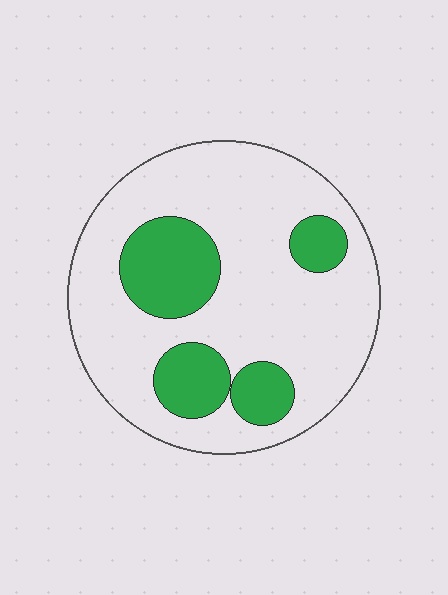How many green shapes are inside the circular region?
4.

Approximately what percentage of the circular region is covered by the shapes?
Approximately 25%.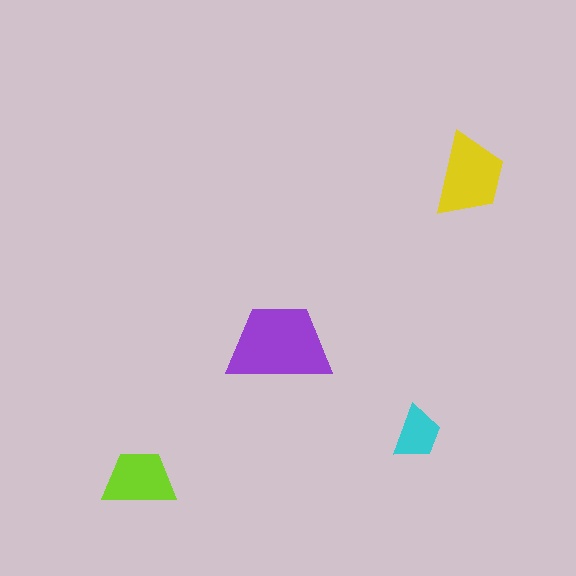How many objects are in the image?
There are 4 objects in the image.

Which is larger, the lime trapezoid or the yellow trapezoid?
The yellow one.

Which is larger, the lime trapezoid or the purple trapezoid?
The purple one.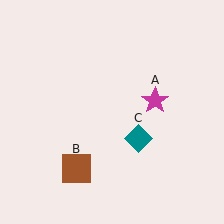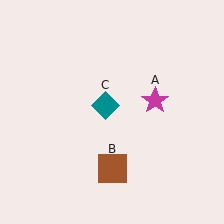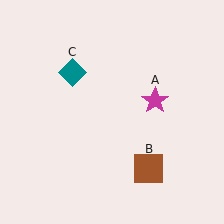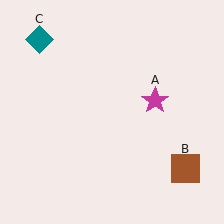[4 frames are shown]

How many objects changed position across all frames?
2 objects changed position: brown square (object B), teal diamond (object C).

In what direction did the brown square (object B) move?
The brown square (object B) moved right.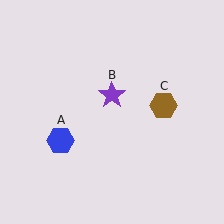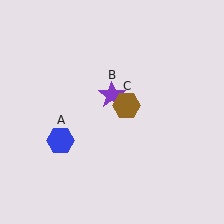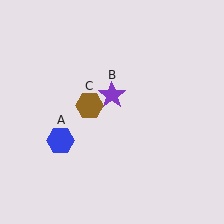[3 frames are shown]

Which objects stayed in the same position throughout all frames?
Blue hexagon (object A) and purple star (object B) remained stationary.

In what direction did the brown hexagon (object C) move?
The brown hexagon (object C) moved left.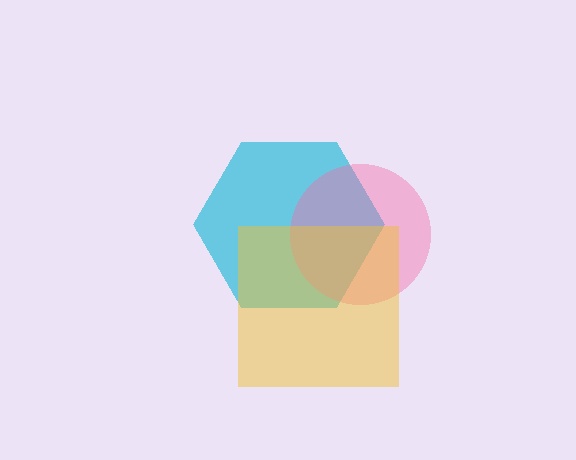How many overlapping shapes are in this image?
There are 3 overlapping shapes in the image.